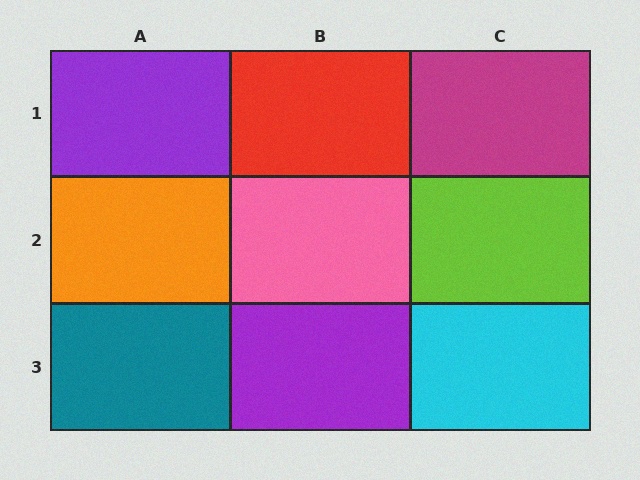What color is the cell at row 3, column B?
Purple.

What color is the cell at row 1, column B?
Red.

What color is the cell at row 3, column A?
Teal.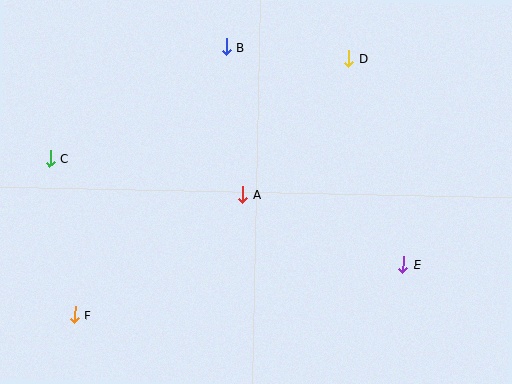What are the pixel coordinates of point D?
Point D is at (349, 59).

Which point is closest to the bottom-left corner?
Point F is closest to the bottom-left corner.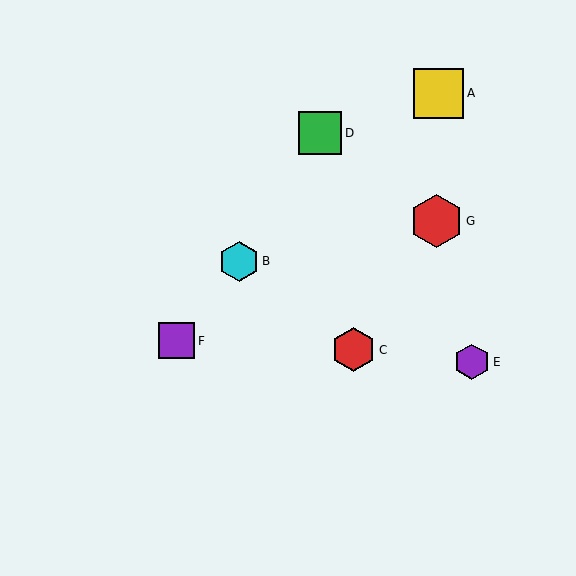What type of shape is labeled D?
Shape D is a green square.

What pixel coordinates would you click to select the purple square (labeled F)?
Click at (177, 341) to select the purple square F.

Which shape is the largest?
The red hexagon (labeled G) is the largest.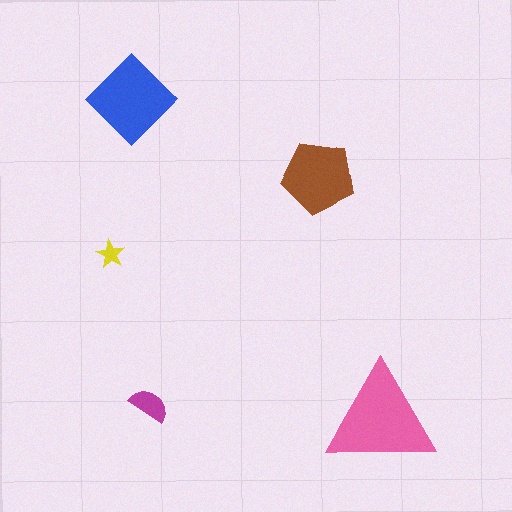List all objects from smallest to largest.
The yellow star, the magenta semicircle, the brown pentagon, the blue diamond, the pink triangle.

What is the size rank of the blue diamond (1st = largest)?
2nd.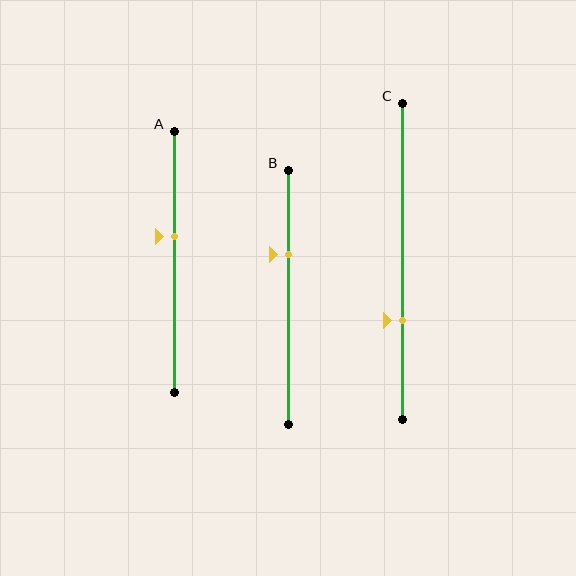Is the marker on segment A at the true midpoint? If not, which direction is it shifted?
No, the marker on segment A is shifted upward by about 10% of the segment length.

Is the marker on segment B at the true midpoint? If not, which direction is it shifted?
No, the marker on segment B is shifted upward by about 17% of the segment length.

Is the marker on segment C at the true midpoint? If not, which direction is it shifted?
No, the marker on segment C is shifted downward by about 19% of the segment length.